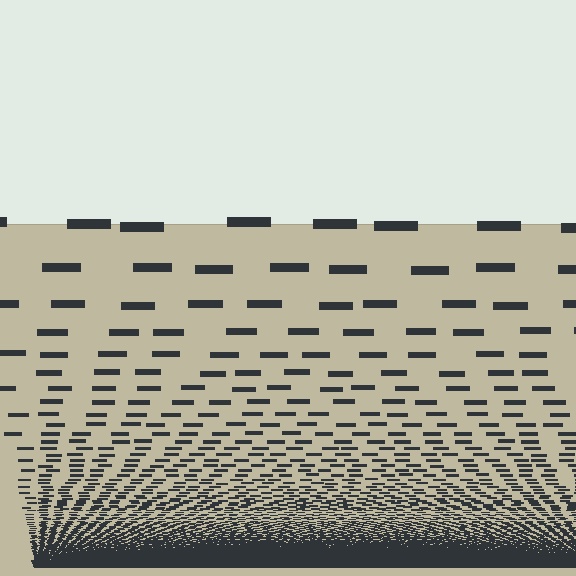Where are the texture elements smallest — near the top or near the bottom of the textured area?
Near the bottom.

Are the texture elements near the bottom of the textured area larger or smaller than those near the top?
Smaller. The gradient is inverted — elements near the bottom are smaller and denser.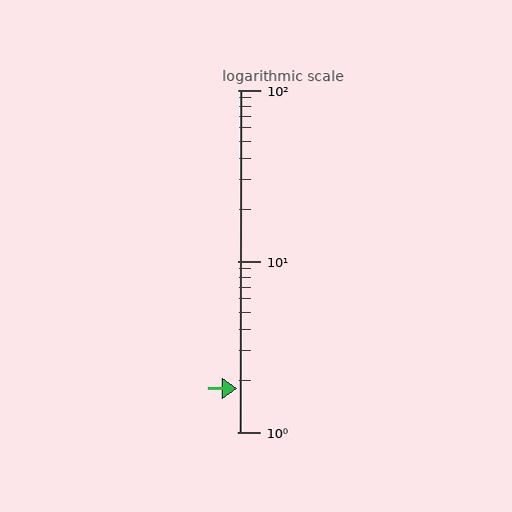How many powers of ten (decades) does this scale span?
The scale spans 2 decades, from 1 to 100.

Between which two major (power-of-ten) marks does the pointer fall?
The pointer is between 1 and 10.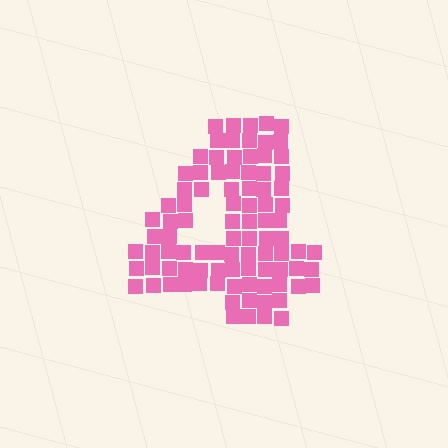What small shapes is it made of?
It is made of small squares.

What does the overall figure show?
The overall figure shows the digit 4.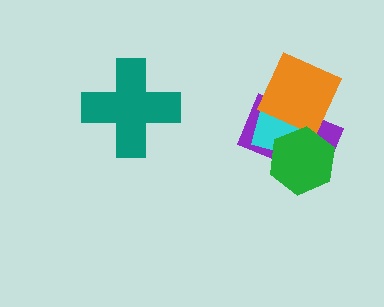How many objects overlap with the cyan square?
3 objects overlap with the cyan square.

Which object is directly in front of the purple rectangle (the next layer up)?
The cyan square is directly in front of the purple rectangle.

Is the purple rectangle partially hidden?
Yes, it is partially covered by another shape.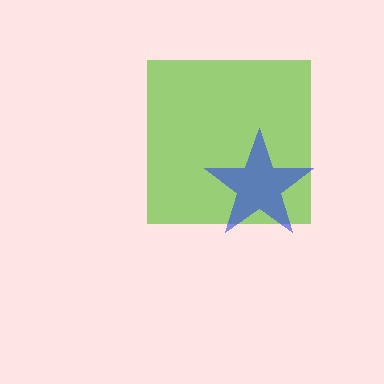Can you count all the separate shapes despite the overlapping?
Yes, there are 2 separate shapes.